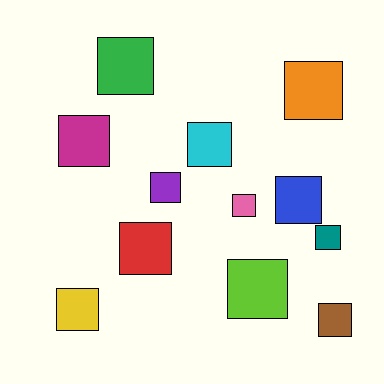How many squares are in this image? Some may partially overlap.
There are 12 squares.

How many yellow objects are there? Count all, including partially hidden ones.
There is 1 yellow object.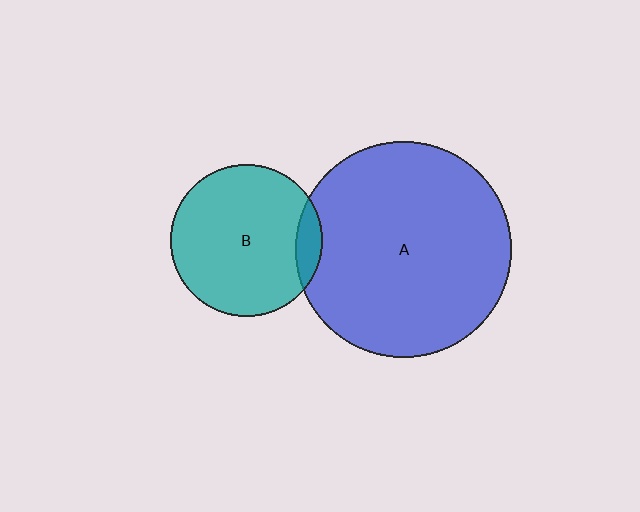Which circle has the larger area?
Circle A (blue).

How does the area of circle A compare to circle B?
Approximately 2.0 times.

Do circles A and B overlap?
Yes.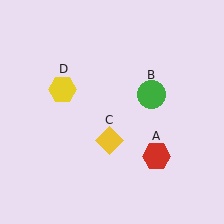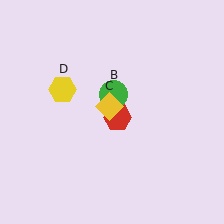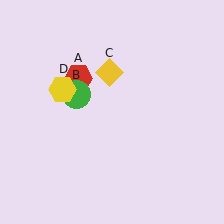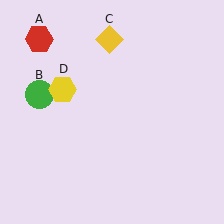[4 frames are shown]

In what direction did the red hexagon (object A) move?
The red hexagon (object A) moved up and to the left.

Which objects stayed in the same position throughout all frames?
Yellow hexagon (object D) remained stationary.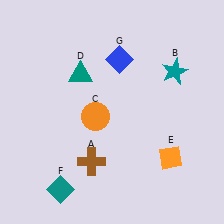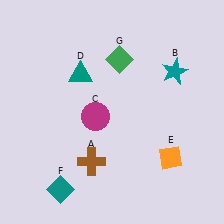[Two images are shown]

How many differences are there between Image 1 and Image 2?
There are 2 differences between the two images.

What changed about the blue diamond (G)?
In Image 1, G is blue. In Image 2, it changed to green.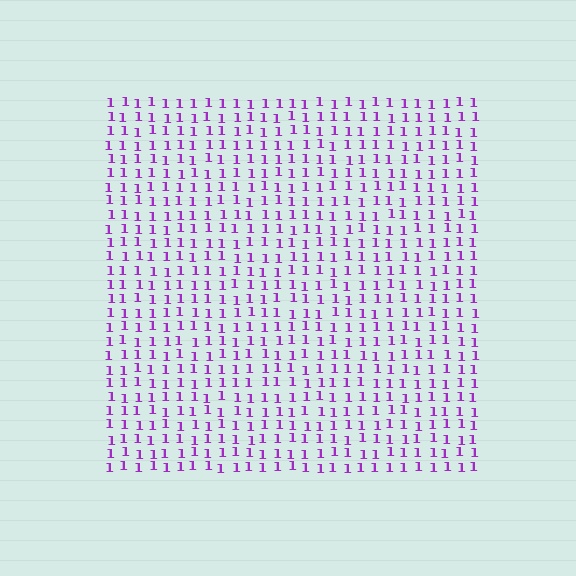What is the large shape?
The large shape is a square.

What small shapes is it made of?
It is made of small digit 1's.